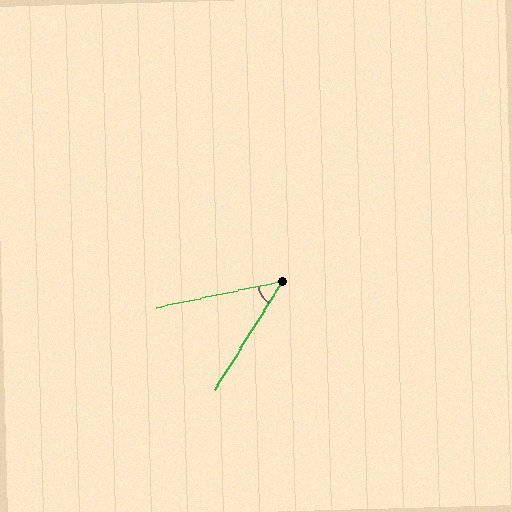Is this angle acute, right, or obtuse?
It is acute.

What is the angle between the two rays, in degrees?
Approximately 46 degrees.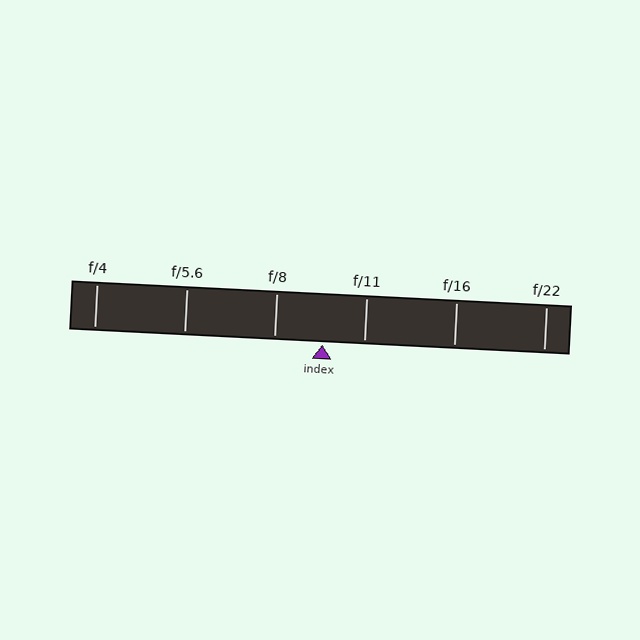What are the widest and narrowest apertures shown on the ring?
The widest aperture shown is f/4 and the narrowest is f/22.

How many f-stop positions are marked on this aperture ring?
There are 6 f-stop positions marked.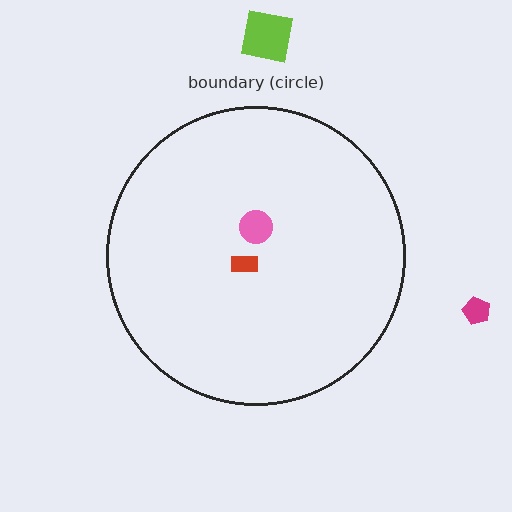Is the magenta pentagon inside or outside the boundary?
Outside.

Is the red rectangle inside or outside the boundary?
Inside.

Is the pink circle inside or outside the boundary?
Inside.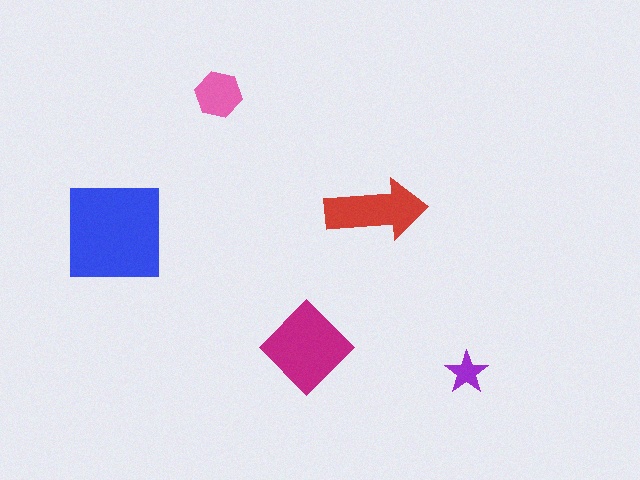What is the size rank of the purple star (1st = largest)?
5th.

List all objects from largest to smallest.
The blue square, the magenta diamond, the red arrow, the pink hexagon, the purple star.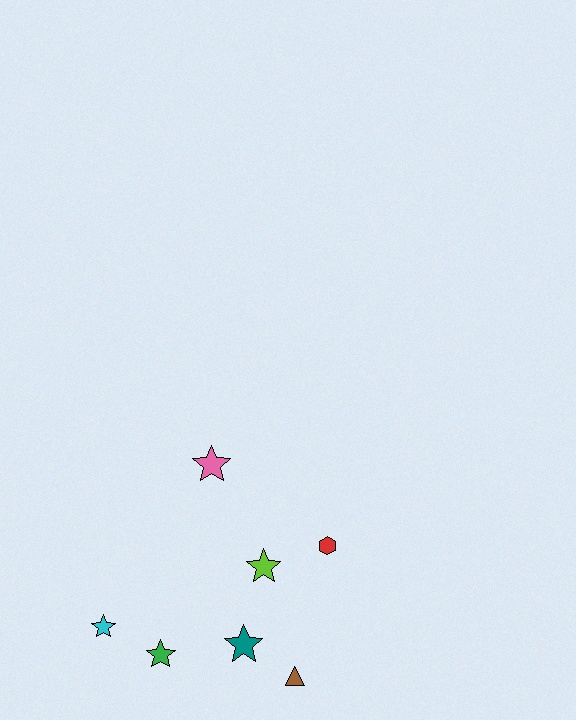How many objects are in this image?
There are 7 objects.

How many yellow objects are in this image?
There are no yellow objects.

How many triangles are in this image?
There is 1 triangle.